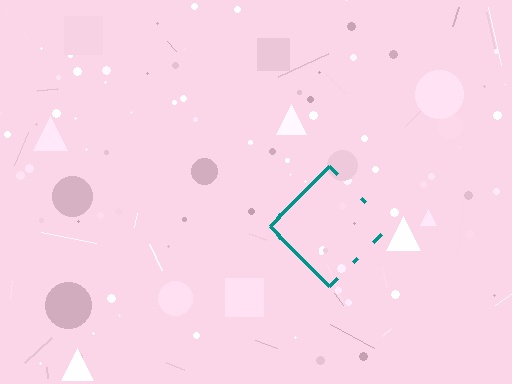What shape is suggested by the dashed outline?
The dashed outline suggests a diamond.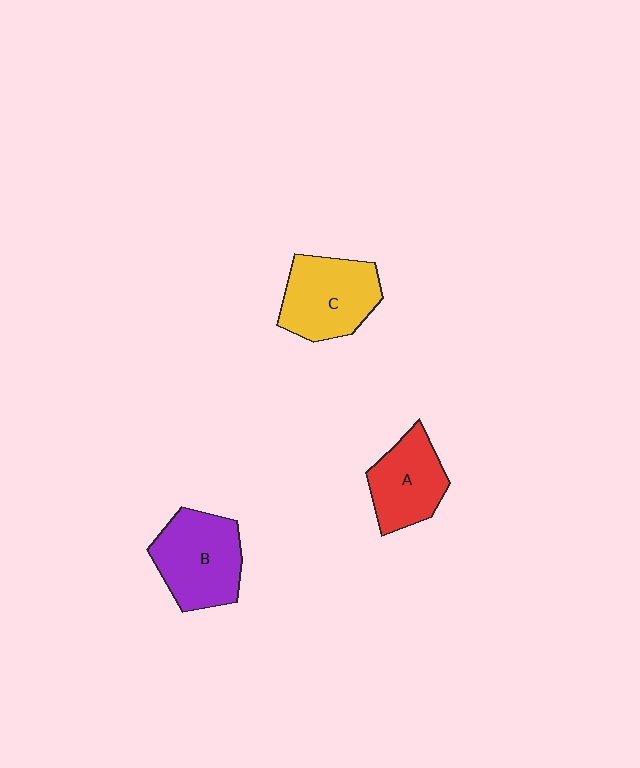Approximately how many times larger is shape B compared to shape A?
Approximately 1.3 times.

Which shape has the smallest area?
Shape A (red).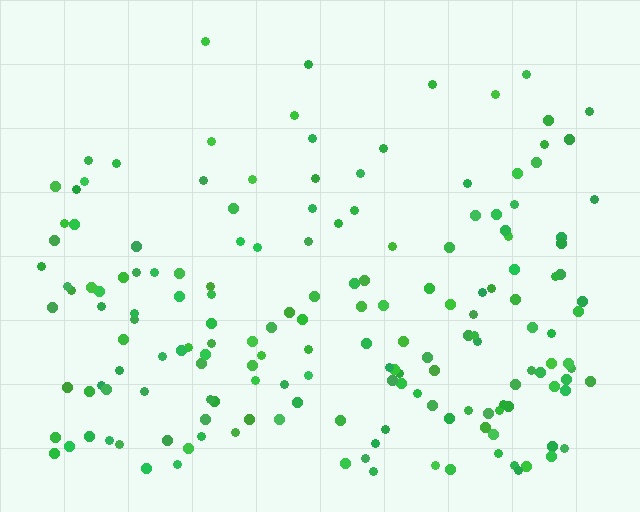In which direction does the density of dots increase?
From top to bottom, with the bottom side densest.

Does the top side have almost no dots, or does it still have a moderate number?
Still a moderate number, just noticeably fewer than the bottom.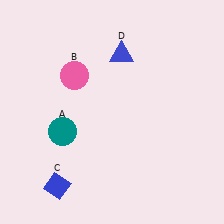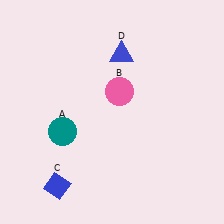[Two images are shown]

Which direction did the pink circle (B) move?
The pink circle (B) moved right.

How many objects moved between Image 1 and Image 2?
1 object moved between the two images.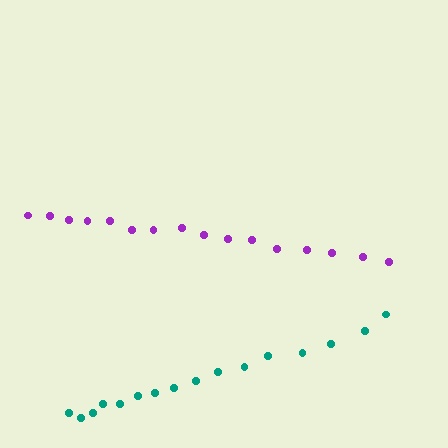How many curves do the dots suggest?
There are 2 distinct paths.